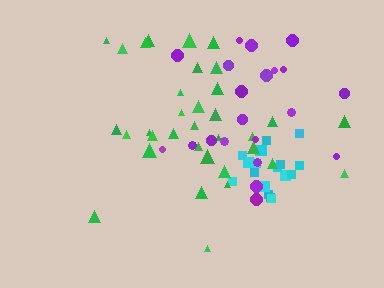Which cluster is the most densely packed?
Cyan.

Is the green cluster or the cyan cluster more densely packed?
Cyan.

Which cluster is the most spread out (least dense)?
Purple.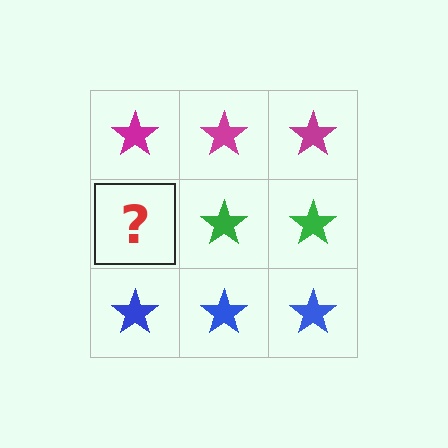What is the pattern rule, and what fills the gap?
The rule is that each row has a consistent color. The gap should be filled with a green star.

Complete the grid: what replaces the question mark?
The question mark should be replaced with a green star.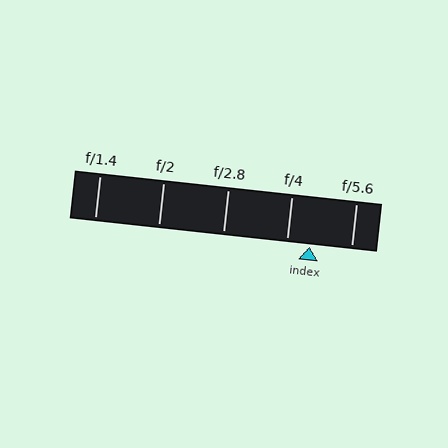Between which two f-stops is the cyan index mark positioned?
The index mark is between f/4 and f/5.6.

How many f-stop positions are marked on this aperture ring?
There are 5 f-stop positions marked.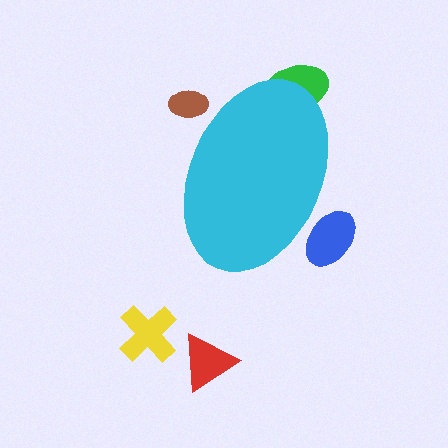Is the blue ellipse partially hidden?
Yes, the blue ellipse is partially hidden behind the cyan ellipse.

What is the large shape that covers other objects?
A cyan ellipse.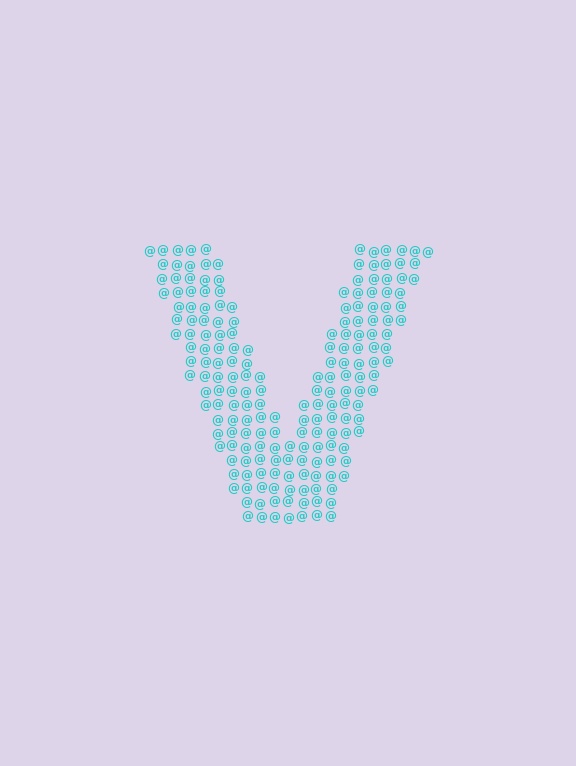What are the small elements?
The small elements are at signs.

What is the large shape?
The large shape is the letter V.